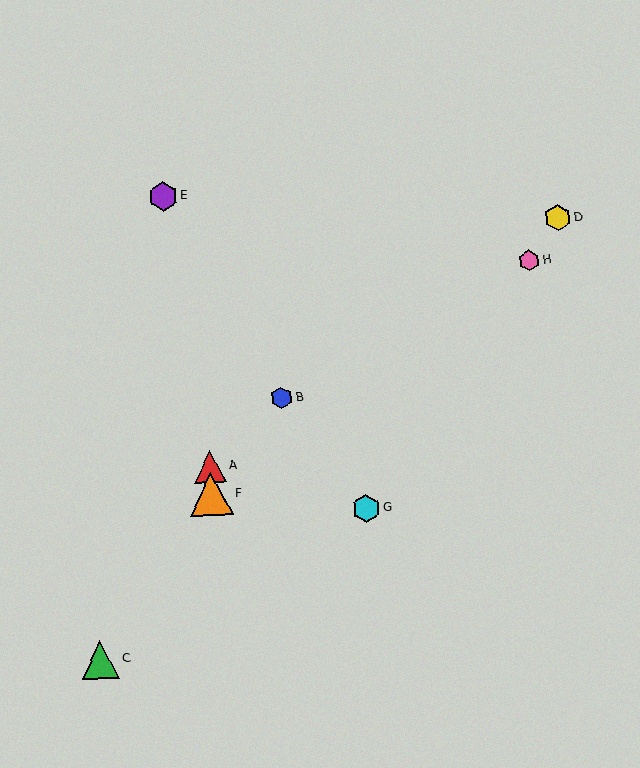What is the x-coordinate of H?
Object H is at x≈529.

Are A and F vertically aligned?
Yes, both are at x≈210.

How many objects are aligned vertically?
2 objects (A, F) are aligned vertically.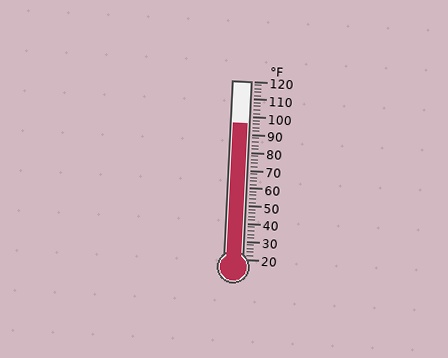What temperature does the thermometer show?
The thermometer shows approximately 96°F.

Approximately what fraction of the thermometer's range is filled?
The thermometer is filled to approximately 75% of its range.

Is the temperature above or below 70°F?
The temperature is above 70°F.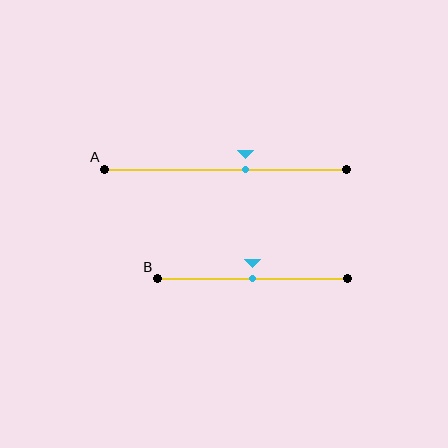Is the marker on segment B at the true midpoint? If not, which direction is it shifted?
Yes, the marker on segment B is at the true midpoint.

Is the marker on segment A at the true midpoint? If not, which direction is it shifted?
No, the marker on segment A is shifted to the right by about 8% of the segment length.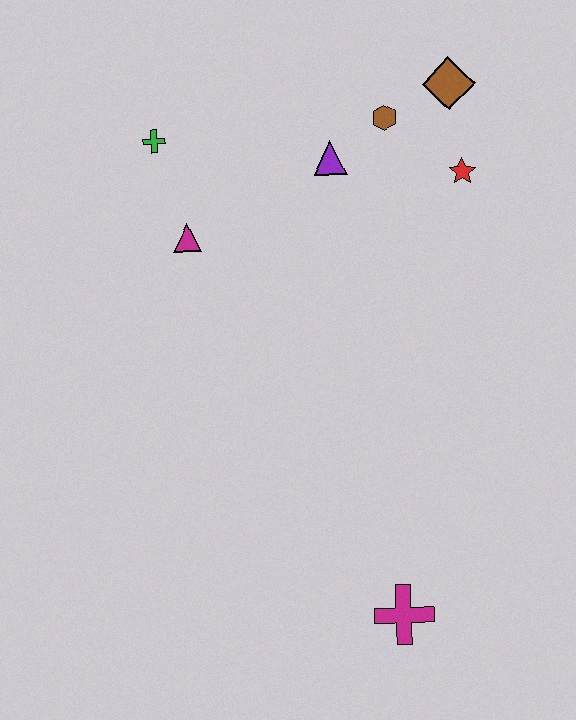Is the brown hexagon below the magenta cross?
No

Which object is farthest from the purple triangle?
The magenta cross is farthest from the purple triangle.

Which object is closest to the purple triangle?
The brown hexagon is closest to the purple triangle.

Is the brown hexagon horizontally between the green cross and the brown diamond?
Yes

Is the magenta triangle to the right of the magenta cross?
No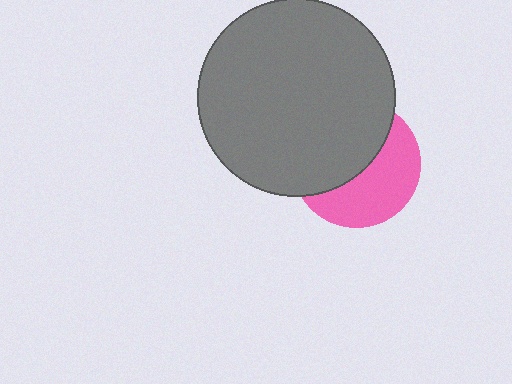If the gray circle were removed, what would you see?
You would see the complete pink circle.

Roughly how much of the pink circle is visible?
About half of it is visible (roughly 48%).